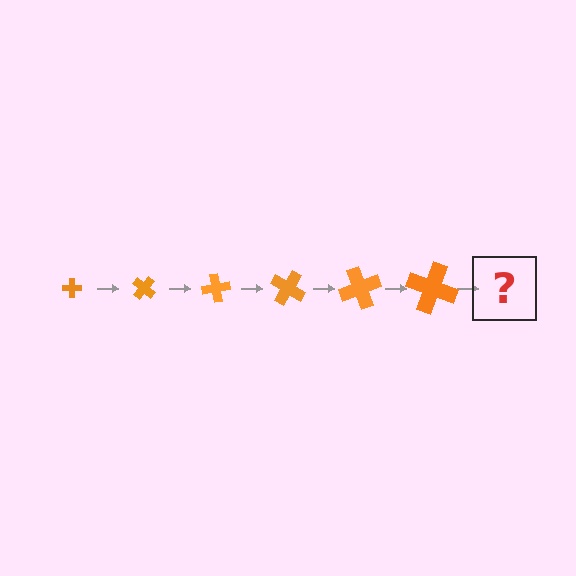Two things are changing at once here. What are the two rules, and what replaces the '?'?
The two rules are that the cross grows larger each step and it rotates 40 degrees each step. The '?' should be a cross, larger than the previous one and rotated 240 degrees from the start.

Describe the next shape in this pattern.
It should be a cross, larger than the previous one and rotated 240 degrees from the start.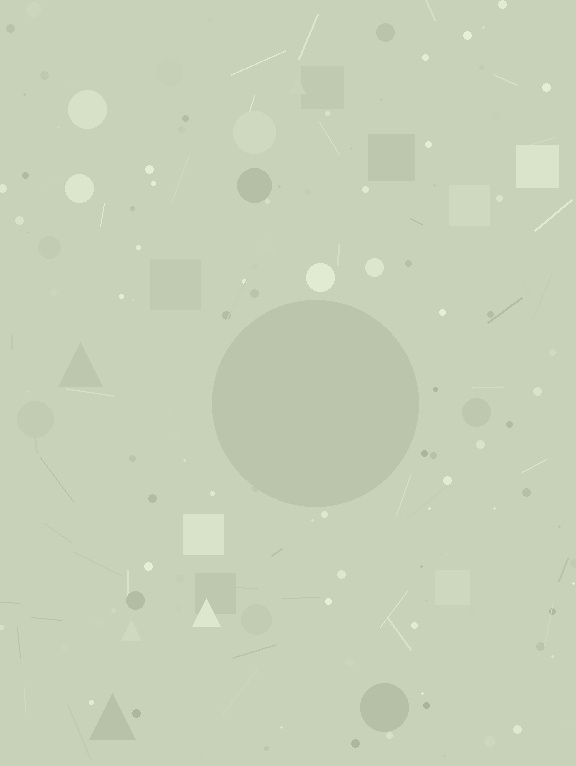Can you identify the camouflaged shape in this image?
The camouflaged shape is a circle.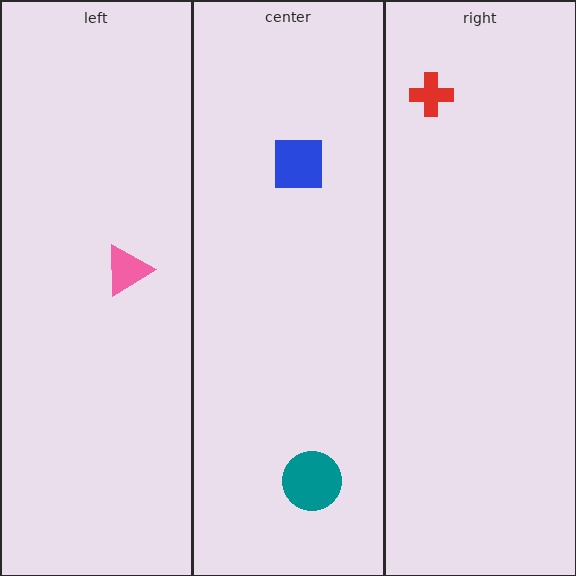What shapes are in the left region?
The pink triangle.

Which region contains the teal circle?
The center region.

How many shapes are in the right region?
1.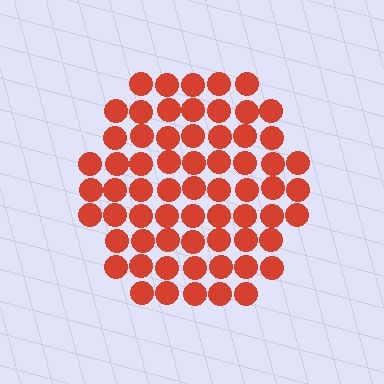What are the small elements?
The small elements are circles.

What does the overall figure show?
The overall figure shows a hexagon.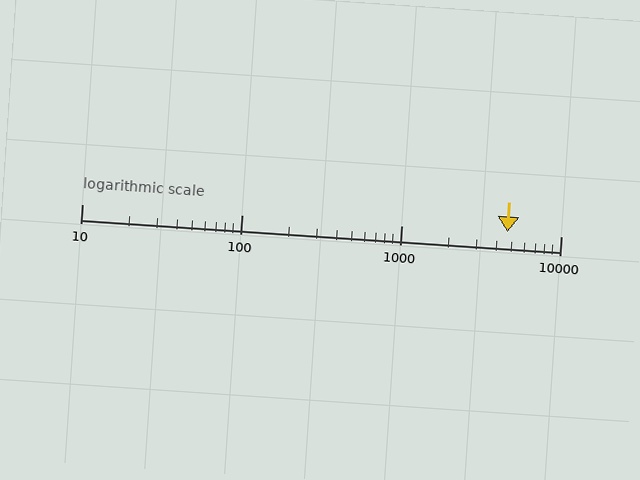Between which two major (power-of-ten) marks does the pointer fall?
The pointer is between 1000 and 10000.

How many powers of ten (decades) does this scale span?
The scale spans 3 decades, from 10 to 10000.